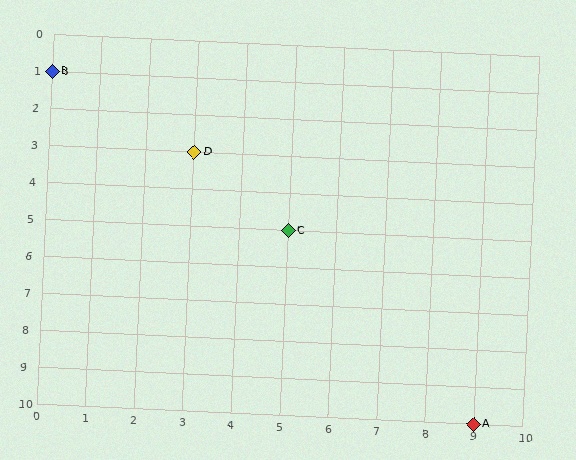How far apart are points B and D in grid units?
Points B and D are 3 columns and 2 rows apart (about 3.6 grid units diagonally).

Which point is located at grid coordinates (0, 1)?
Point B is at (0, 1).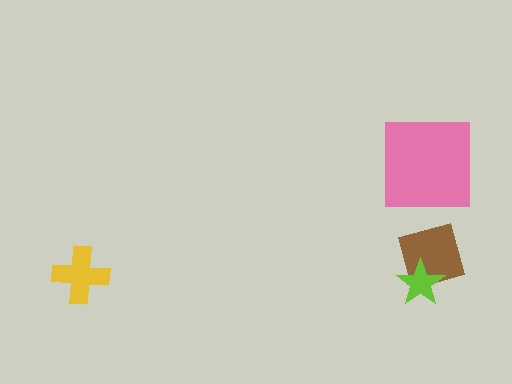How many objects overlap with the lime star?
1 object overlaps with the lime star.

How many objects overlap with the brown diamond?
1 object overlaps with the brown diamond.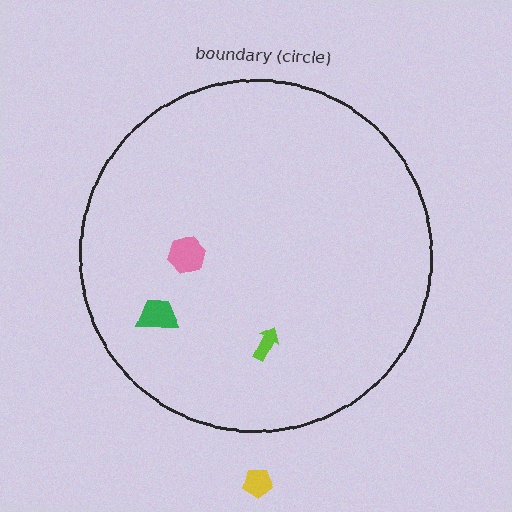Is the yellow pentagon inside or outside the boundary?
Outside.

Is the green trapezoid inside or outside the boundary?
Inside.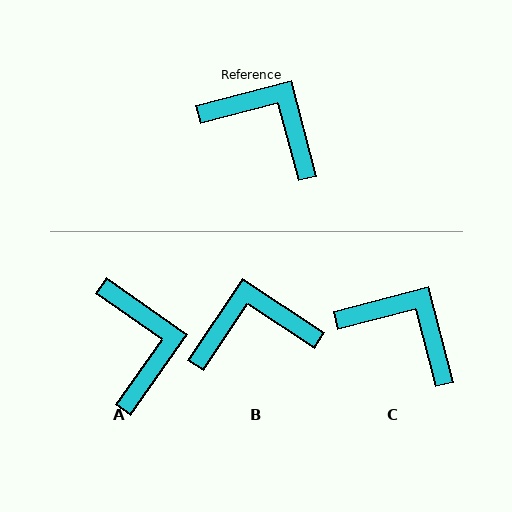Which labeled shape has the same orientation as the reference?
C.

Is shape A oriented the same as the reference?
No, it is off by about 50 degrees.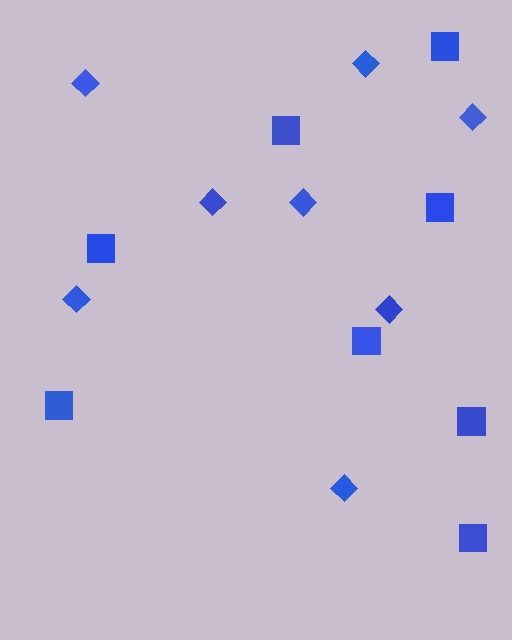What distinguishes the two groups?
There are 2 groups: one group of diamonds (8) and one group of squares (8).